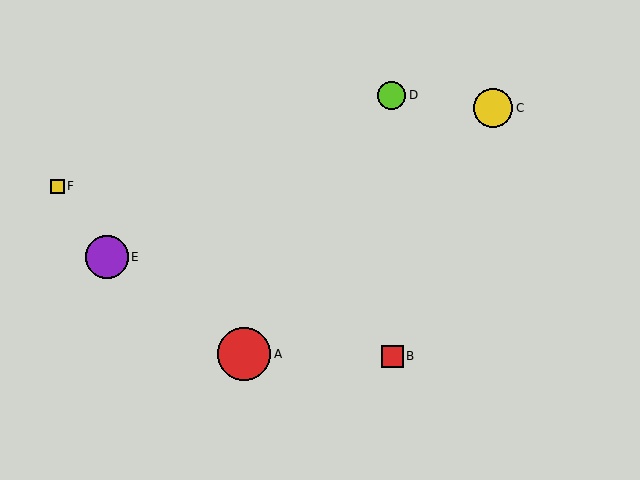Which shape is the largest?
The red circle (labeled A) is the largest.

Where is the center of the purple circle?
The center of the purple circle is at (107, 257).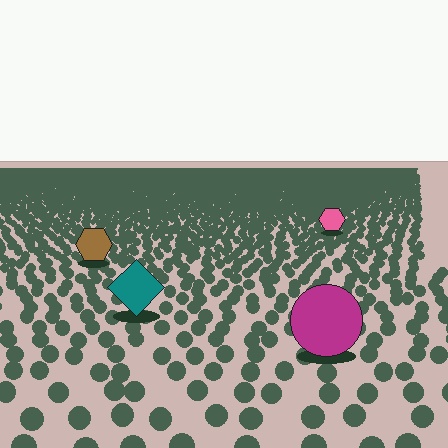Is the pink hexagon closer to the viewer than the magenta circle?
No. The magenta circle is closer — you can tell from the texture gradient: the ground texture is coarser near it.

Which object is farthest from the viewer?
The pink hexagon is farthest from the viewer. It appears smaller and the ground texture around it is denser.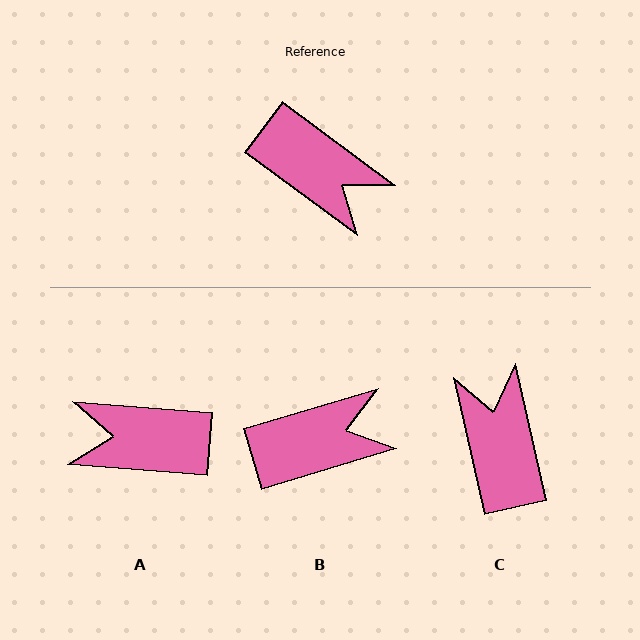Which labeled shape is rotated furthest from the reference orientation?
A, about 148 degrees away.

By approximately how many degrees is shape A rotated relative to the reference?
Approximately 148 degrees clockwise.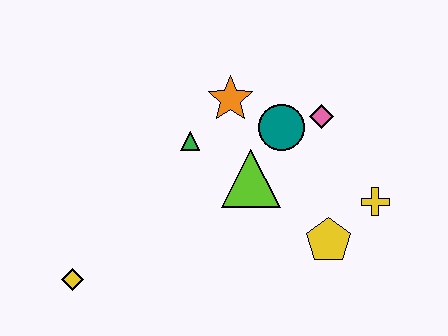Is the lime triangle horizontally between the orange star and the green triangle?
No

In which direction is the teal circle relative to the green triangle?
The teal circle is to the right of the green triangle.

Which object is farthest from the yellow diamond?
The yellow cross is farthest from the yellow diamond.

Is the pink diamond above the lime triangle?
Yes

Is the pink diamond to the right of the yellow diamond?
Yes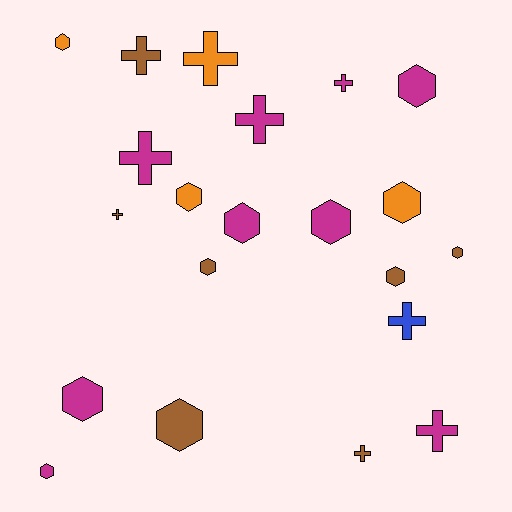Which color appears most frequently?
Magenta, with 9 objects.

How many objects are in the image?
There are 21 objects.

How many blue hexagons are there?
There are no blue hexagons.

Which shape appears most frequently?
Hexagon, with 12 objects.